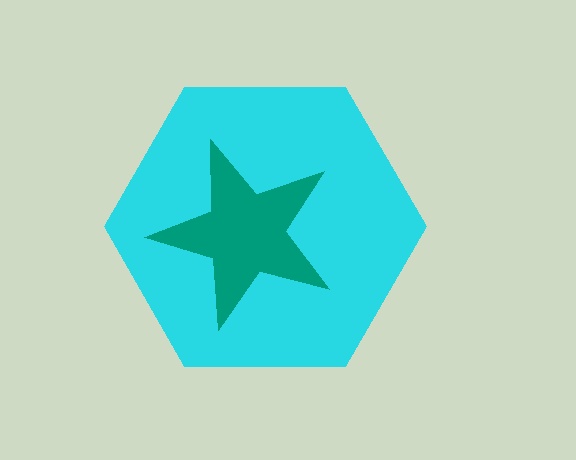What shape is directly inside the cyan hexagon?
The teal star.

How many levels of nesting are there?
2.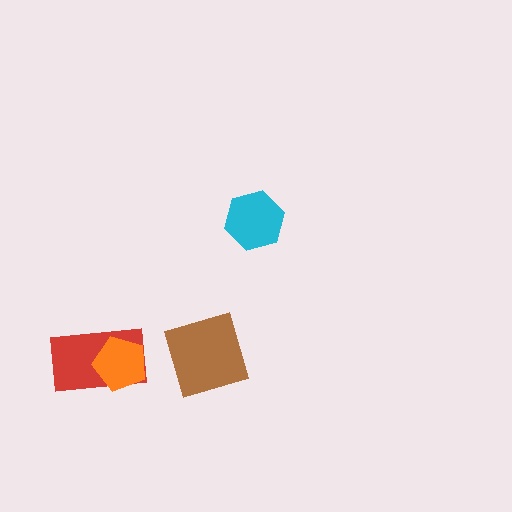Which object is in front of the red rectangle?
The orange pentagon is in front of the red rectangle.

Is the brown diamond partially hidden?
No, no other shape covers it.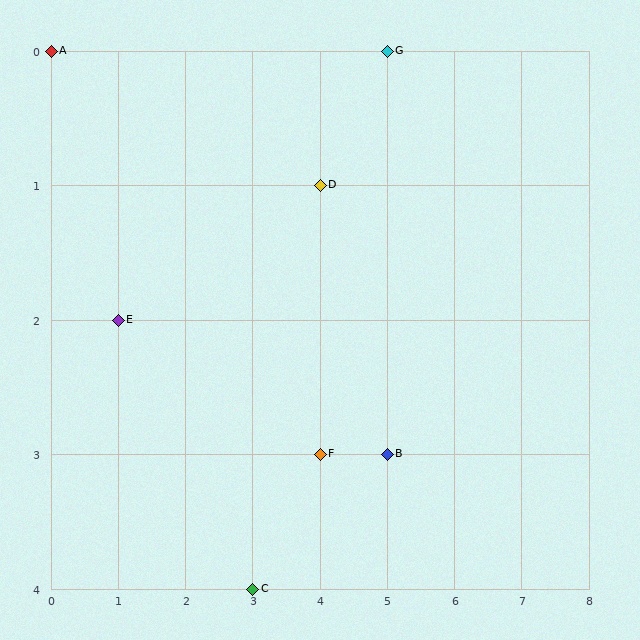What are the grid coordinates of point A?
Point A is at grid coordinates (0, 0).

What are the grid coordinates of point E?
Point E is at grid coordinates (1, 2).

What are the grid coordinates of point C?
Point C is at grid coordinates (3, 4).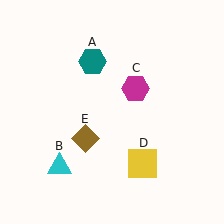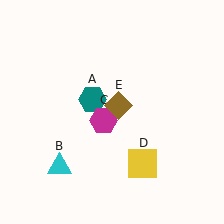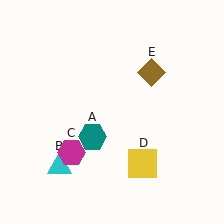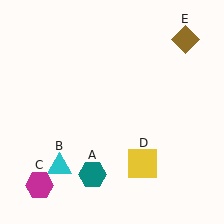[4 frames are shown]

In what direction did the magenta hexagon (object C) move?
The magenta hexagon (object C) moved down and to the left.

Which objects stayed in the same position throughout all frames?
Cyan triangle (object B) and yellow square (object D) remained stationary.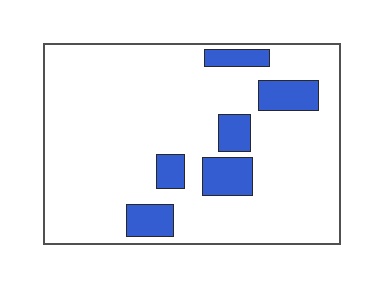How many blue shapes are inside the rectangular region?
6.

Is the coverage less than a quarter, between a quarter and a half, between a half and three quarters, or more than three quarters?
Less than a quarter.